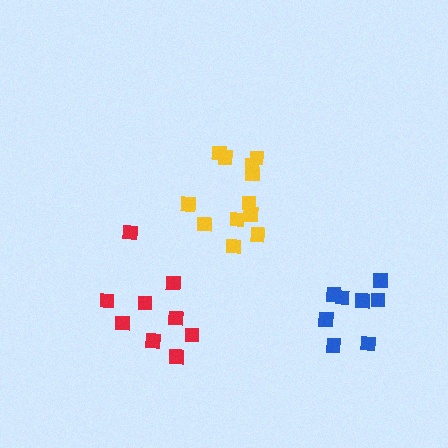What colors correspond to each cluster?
The clusters are colored: yellow, red, blue.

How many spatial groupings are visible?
There are 3 spatial groupings.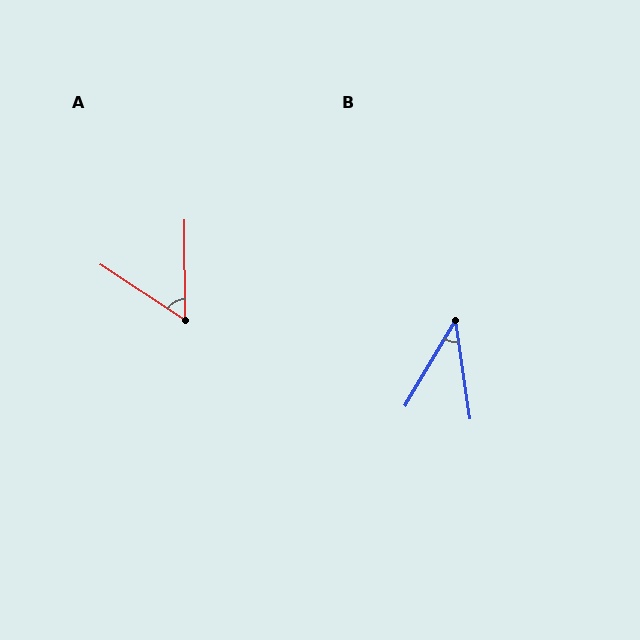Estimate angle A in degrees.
Approximately 56 degrees.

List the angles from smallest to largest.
B (39°), A (56°).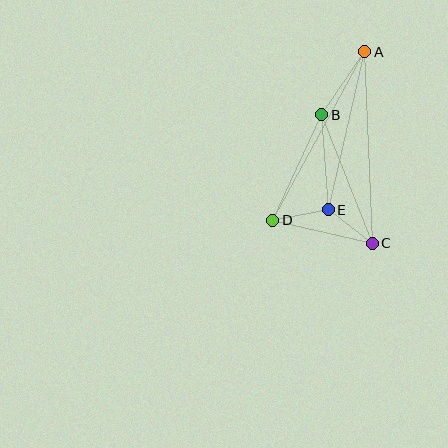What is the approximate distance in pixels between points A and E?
The distance between A and E is approximately 162 pixels.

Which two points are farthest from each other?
Points A and C are farthest from each other.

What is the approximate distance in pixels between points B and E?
The distance between B and E is approximately 95 pixels.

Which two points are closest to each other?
Points C and E are closest to each other.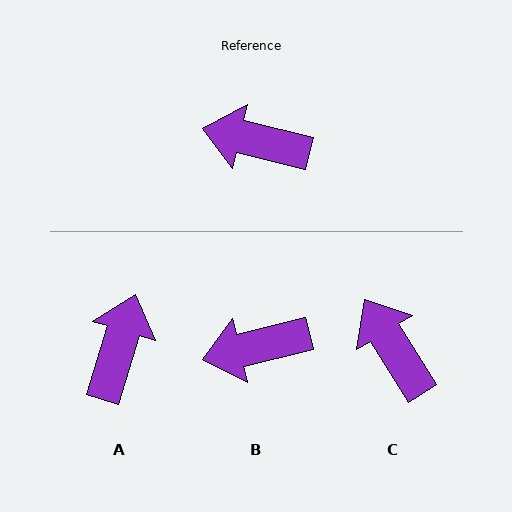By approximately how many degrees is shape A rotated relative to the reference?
Approximately 94 degrees clockwise.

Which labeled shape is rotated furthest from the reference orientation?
A, about 94 degrees away.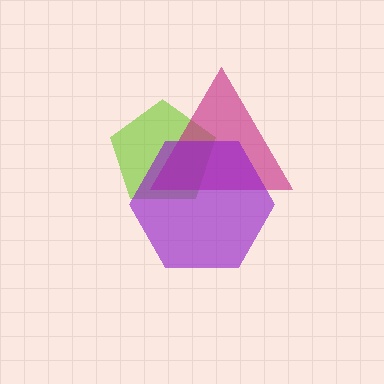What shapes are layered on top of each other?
The layered shapes are: a lime pentagon, a magenta triangle, a purple hexagon.